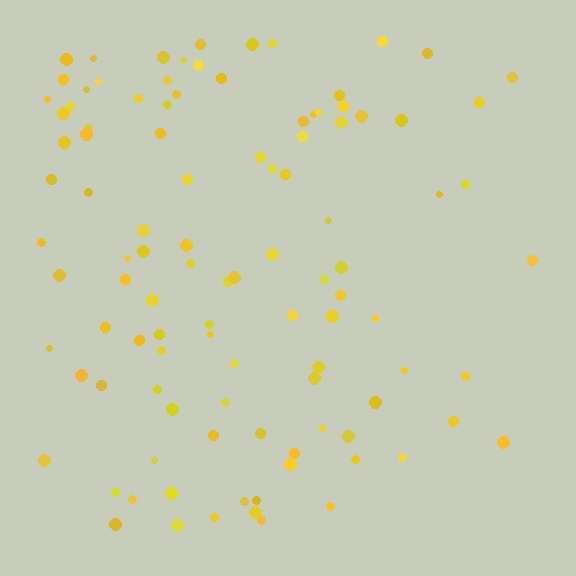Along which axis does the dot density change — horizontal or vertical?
Horizontal.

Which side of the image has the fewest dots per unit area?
The right.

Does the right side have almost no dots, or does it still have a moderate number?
Still a moderate number, just noticeably fewer than the left.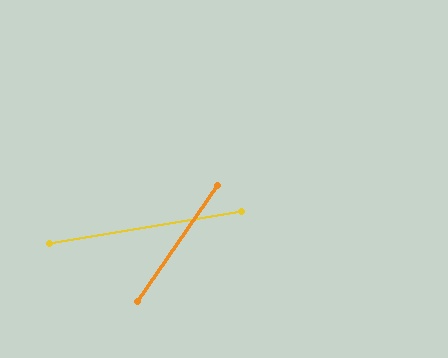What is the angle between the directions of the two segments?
Approximately 46 degrees.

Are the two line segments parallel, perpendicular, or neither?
Neither parallel nor perpendicular — they differ by about 46°.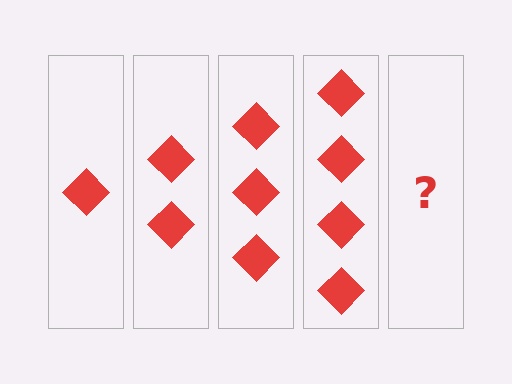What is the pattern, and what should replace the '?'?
The pattern is that each step adds one more diamond. The '?' should be 5 diamonds.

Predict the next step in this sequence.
The next step is 5 diamonds.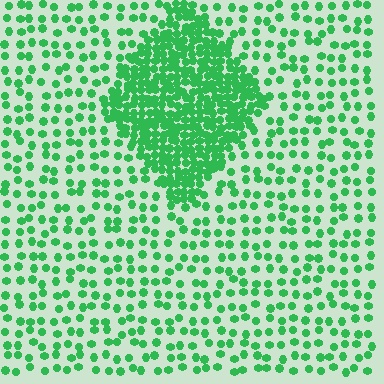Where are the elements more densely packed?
The elements are more densely packed inside the diamond boundary.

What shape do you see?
I see a diamond.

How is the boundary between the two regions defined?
The boundary is defined by a change in element density (approximately 3.0x ratio). All elements are the same color, size, and shape.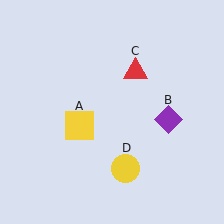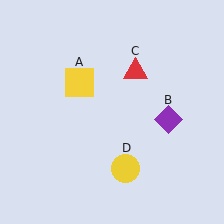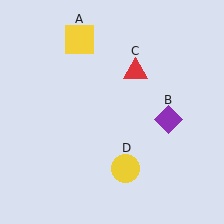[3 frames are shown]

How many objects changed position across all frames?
1 object changed position: yellow square (object A).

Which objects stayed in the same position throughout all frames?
Purple diamond (object B) and red triangle (object C) and yellow circle (object D) remained stationary.